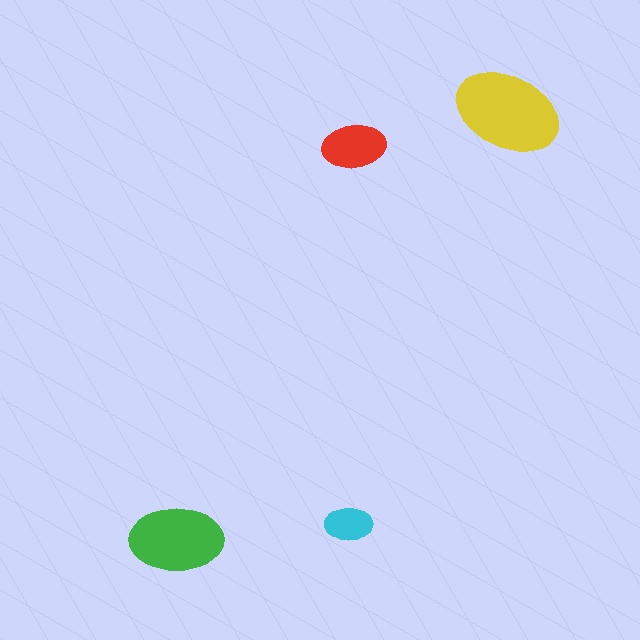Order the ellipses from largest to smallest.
the yellow one, the green one, the red one, the cyan one.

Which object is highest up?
The yellow ellipse is topmost.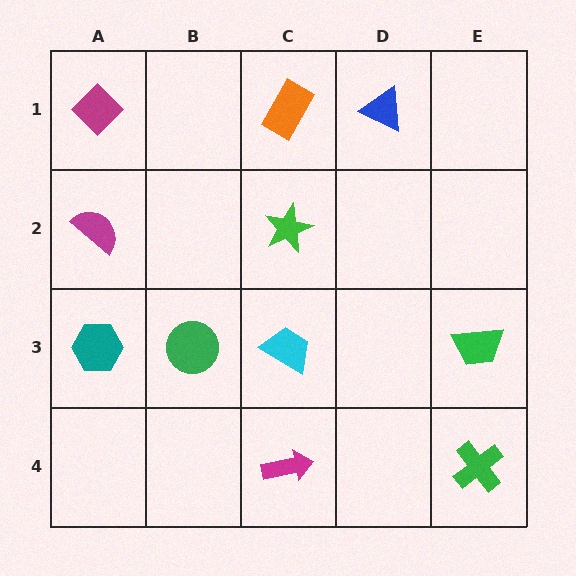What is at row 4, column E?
A green cross.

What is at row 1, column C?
An orange rectangle.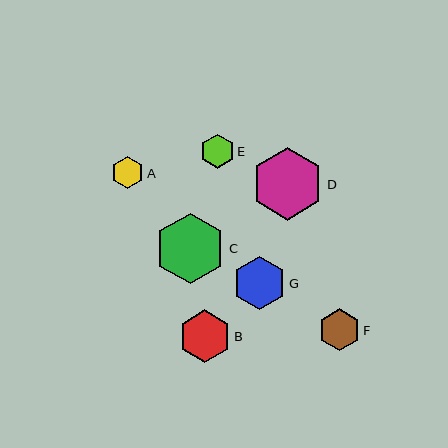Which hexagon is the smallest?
Hexagon A is the smallest with a size of approximately 32 pixels.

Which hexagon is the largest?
Hexagon D is the largest with a size of approximately 72 pixels.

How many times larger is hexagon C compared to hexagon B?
Hexagon C is approximately 1.3 times the size of hexagon B.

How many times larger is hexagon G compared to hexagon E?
Hexagon G is approximately 1.5 times the size of hexagon E.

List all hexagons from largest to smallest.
From largest to smallest: D, C, B, G, F, E, A.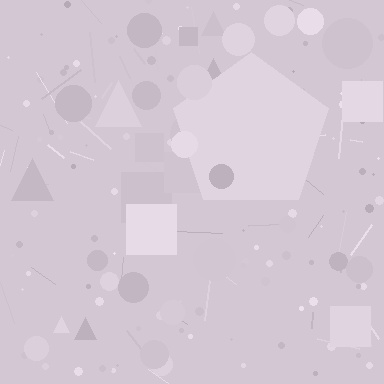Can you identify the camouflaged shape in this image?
The camouflaged shape is a pentagon.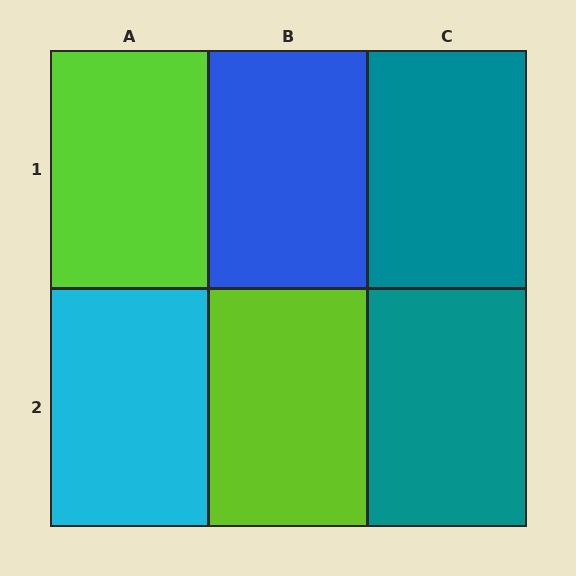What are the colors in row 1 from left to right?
Lime, blue, teal.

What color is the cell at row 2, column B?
Lime.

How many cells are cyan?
1 cell is cyan.